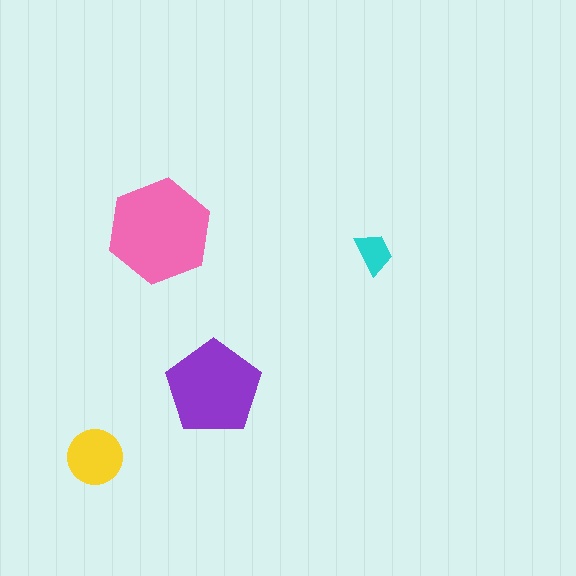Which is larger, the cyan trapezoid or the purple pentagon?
The purple pentagon.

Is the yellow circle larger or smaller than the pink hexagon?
Smaller.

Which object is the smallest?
The cyan trapezoid.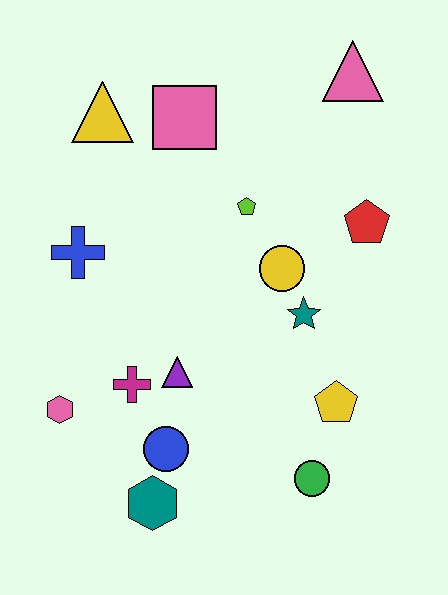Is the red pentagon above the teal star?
Yes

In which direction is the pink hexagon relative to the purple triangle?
The pink hexagon is to the left of the purple triangle.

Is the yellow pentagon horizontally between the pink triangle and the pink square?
Yes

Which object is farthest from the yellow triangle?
The green circle is farthest from the yellow triangle.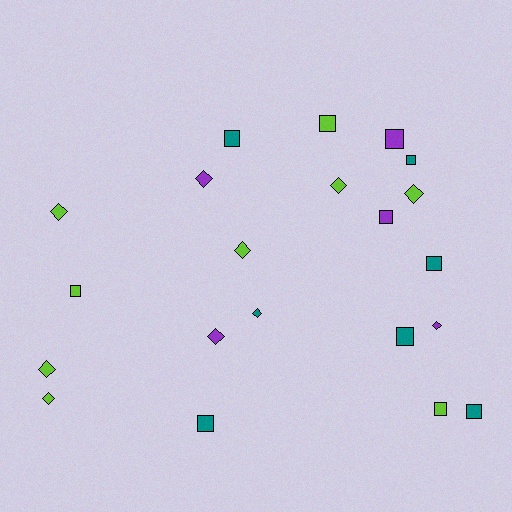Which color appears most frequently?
Lime, with 9 objects.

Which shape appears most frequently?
Square, with 11 objects.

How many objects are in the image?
There are 21 objects.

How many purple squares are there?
There are 2 purple squares.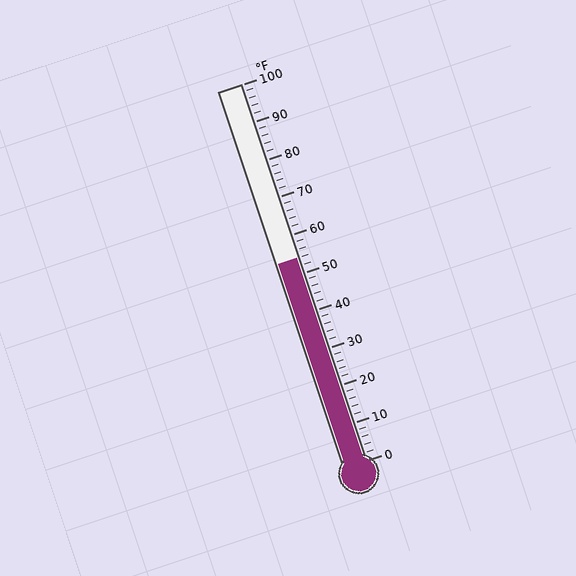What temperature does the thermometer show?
The thermometer shows approximately 54°F.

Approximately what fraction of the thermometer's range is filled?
The thermometer is filled to approximately 55% of its range.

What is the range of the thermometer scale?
The thermometer scale ranges from 0°F to 100°F.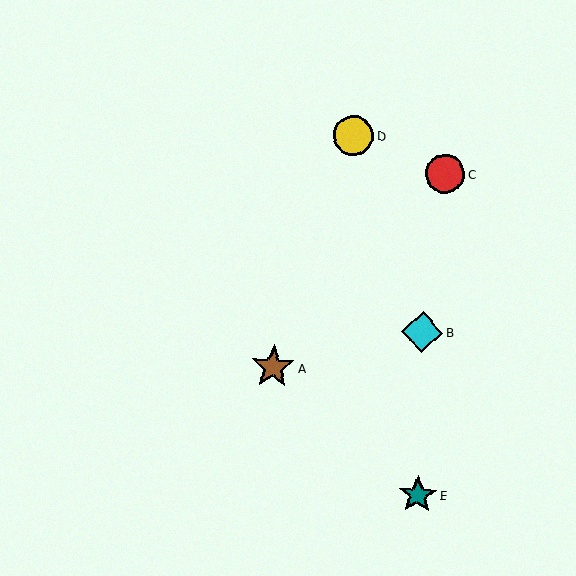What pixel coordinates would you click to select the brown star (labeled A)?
Click at (273, 367) to select the brown star A.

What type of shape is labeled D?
Shape D is a yellow circle.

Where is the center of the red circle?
The center of the red circle is at (445, 174).